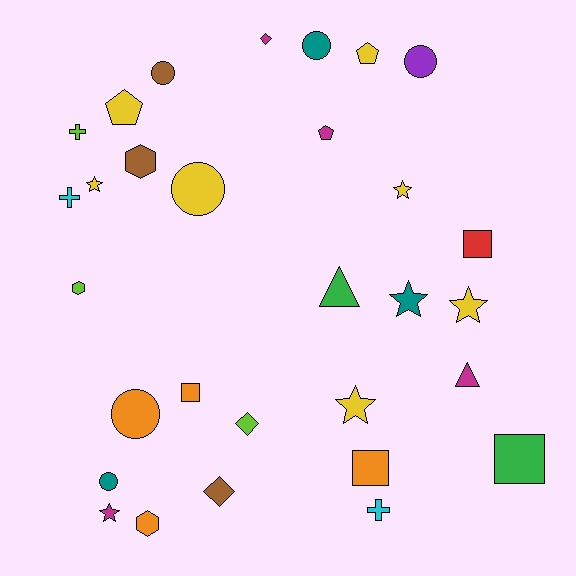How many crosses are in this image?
There are 3 crosses.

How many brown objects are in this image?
There are 3 brown objects.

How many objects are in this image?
There are 30 objects.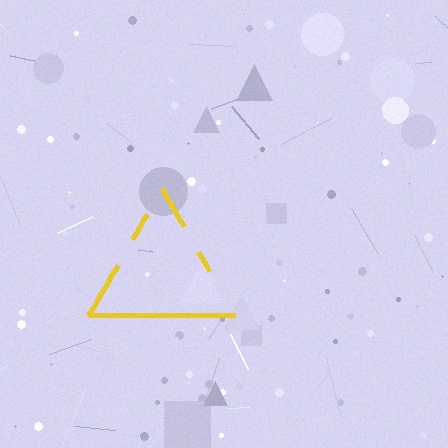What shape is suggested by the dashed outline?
The dashed outline suggests a triangle.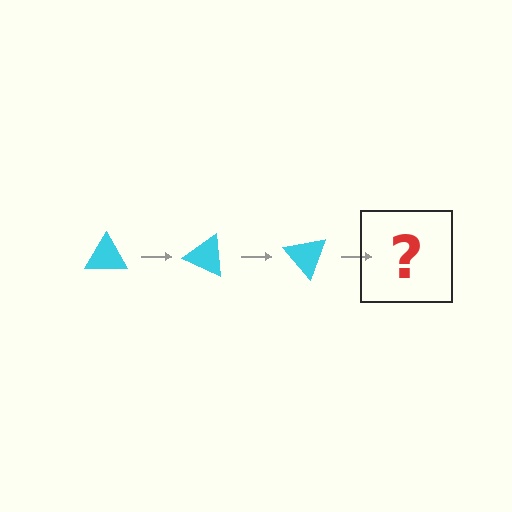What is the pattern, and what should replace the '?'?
The pattern is that the triangle rotates 25 degrees each step. The '?' should be a cyan triangle rotated 75 degrees.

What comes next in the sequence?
The next element should be a cyan triangle rotated 75 degrees.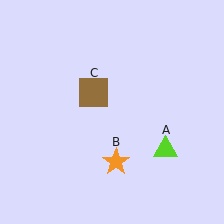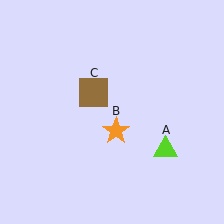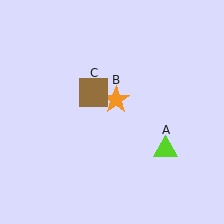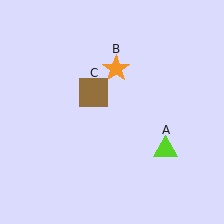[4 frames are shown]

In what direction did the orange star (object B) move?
The orange star (object B) moved up.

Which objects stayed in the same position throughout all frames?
Lime triangle (object A) and brown square (object C) remained stationary.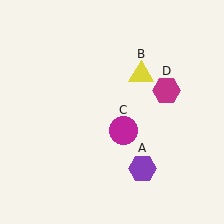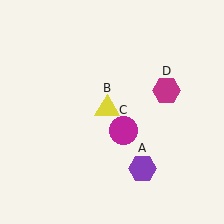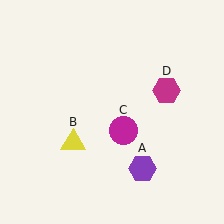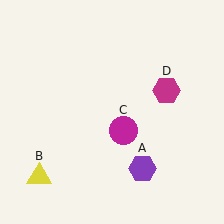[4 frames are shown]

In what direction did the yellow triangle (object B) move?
The yellow triangle (object B) moved down and to the left.